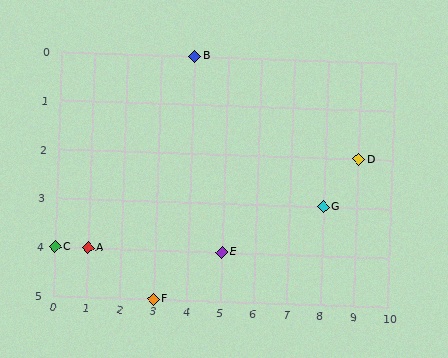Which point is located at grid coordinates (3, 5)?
Point F is at (3, 5).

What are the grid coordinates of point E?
Point E is at grid coordinates (5, 4).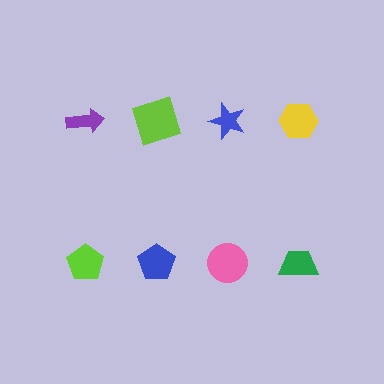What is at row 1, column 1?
A purple arrow.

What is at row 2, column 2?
A blue pentagon.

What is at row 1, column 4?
A yellow hexagon.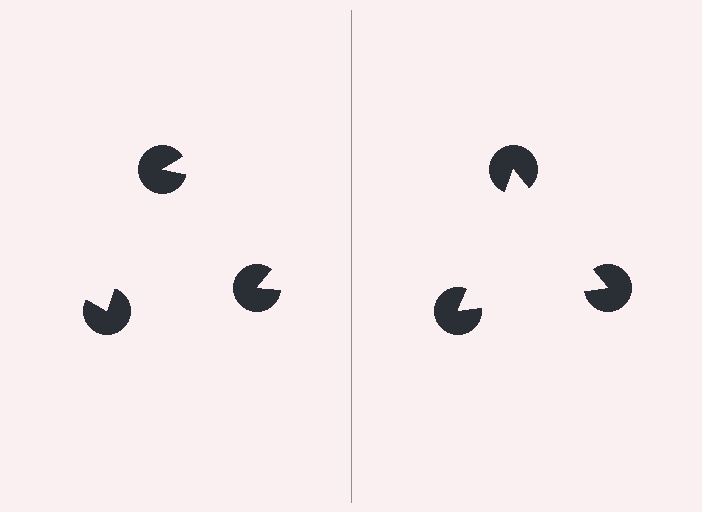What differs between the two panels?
The pac-man discs are positioned identically on both sides; only the wedge orientations differ. On the right they align to a triangle; on the left they are misaligned.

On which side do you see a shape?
An illusory triangle appears on the right side. On the left side the wedge cuts are rotated, so no coherent shape forms.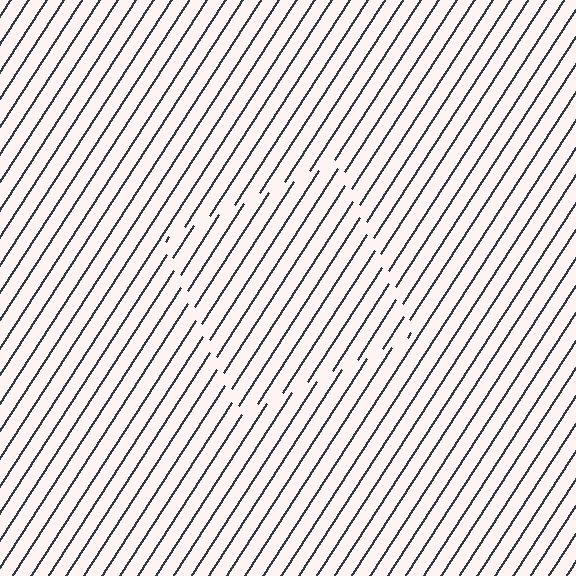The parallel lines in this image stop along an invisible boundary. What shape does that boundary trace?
An illusory square. The interior of the shape contains the same grating, shifted by half a period — the contour is defined by the phase discontinuity where line-ends from the inner and outer gratings abut.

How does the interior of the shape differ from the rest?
The interior of the shape contains the same grating, shifted by half a period — the contour is defined by the phase discontinuity where line-ends from the inner and outer gratings abut.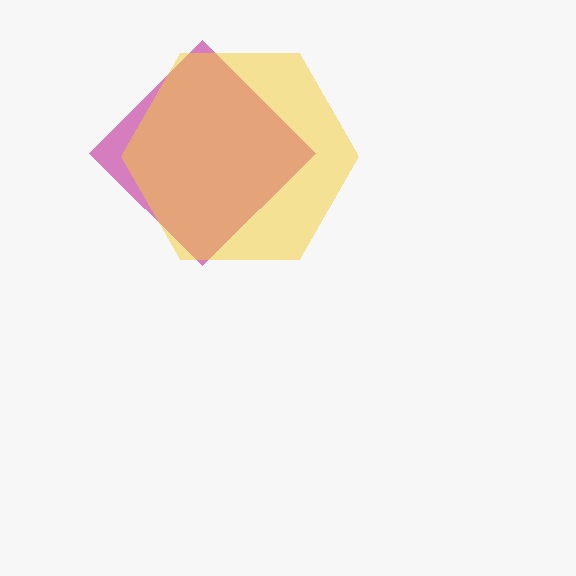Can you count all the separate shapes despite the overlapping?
Yes, there are 2 separate shapes.